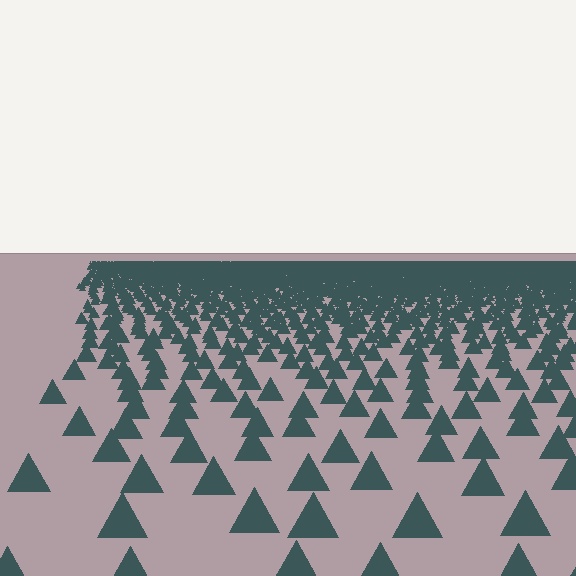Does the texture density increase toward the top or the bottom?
Density increases toward the top.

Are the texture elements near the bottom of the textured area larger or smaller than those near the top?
Larger. Near the bottom, elements are closer to the viewer and appear at a bigger on-screen size.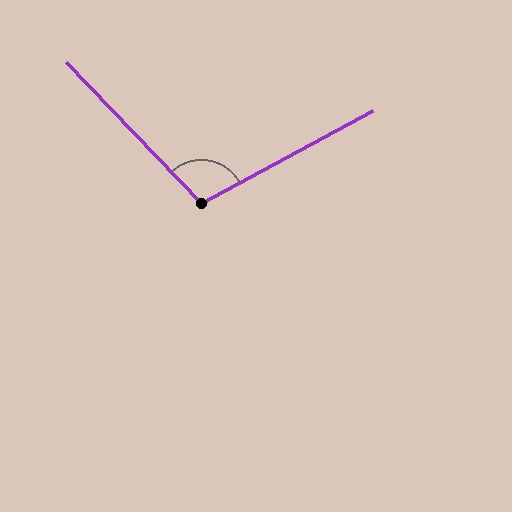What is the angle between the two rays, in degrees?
Approximately 105 degrees.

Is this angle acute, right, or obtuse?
It is obtuse.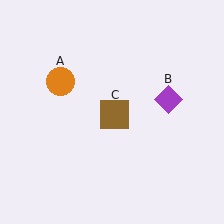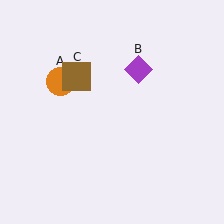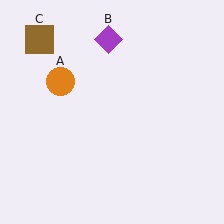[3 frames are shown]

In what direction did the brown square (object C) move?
The brown square (object C) moved up and to the left.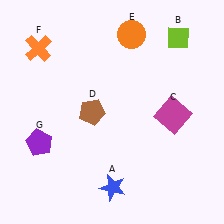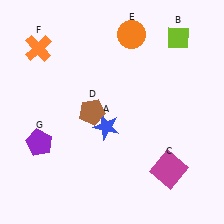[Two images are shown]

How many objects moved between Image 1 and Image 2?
2 objects moved between the two images.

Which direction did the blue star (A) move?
The blue star (A) moved up.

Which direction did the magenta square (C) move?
The magenta square (C) moved down.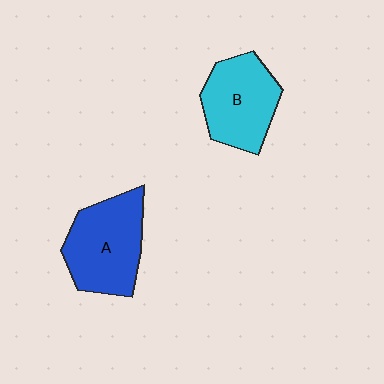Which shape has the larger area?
Shape A (blue).